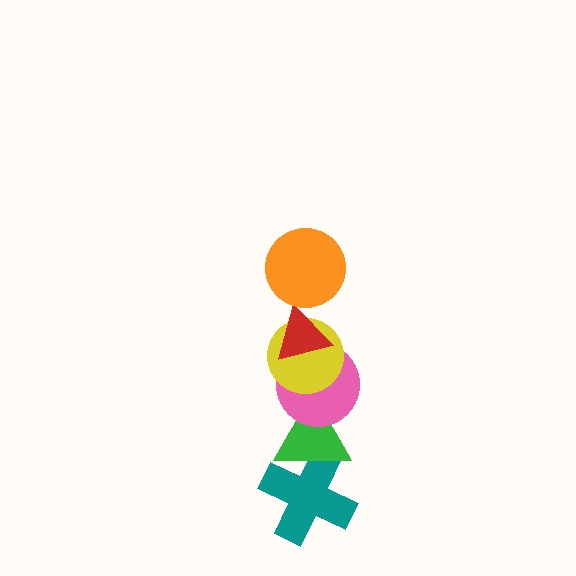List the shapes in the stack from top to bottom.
From top to bottom: the orange circle, the red triangle, the yellow circle, the pink circle, the green triangle, the teal cross.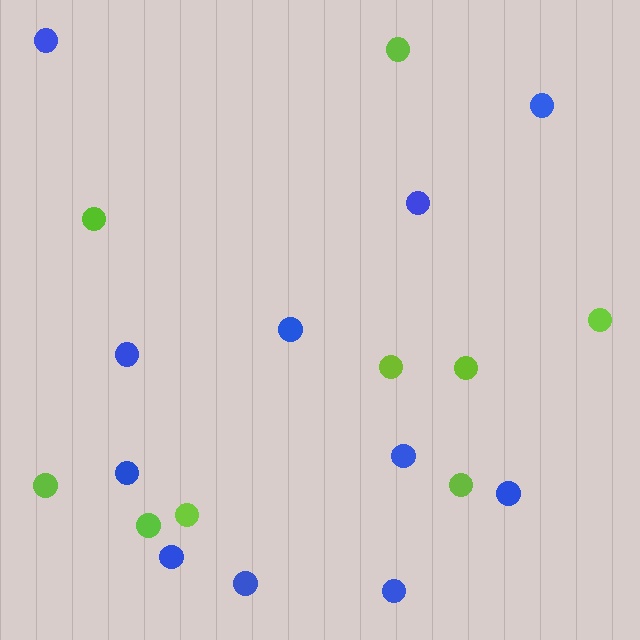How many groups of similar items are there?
There are 2 groups: one group of lime circles (9) and one group of blue circles (11).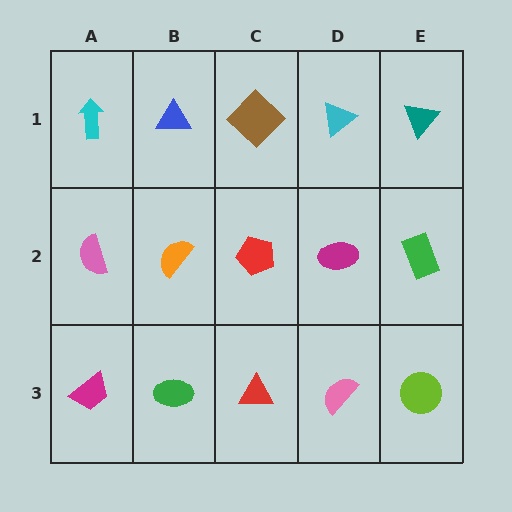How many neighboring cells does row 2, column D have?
4.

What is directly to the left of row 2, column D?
A red pentagon.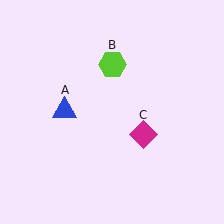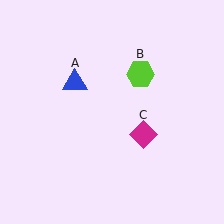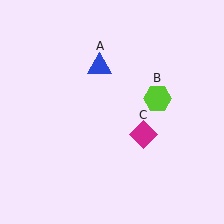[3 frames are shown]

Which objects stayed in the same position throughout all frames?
Magenta diamond (object C) remained stationary.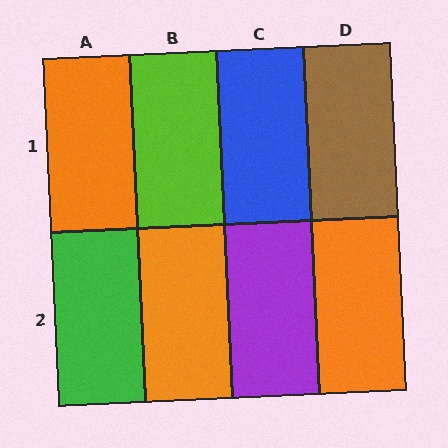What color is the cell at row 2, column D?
Orange.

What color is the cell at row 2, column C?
Purple.